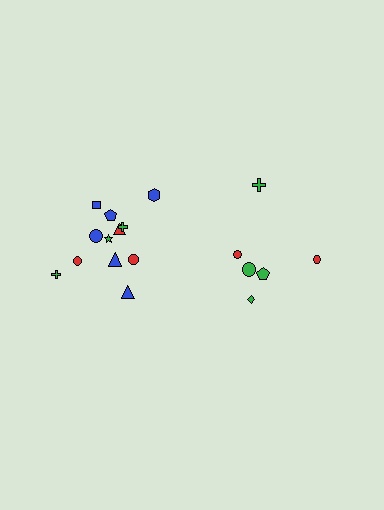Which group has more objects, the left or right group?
The left group.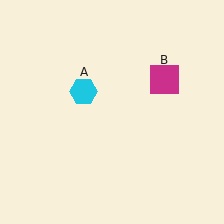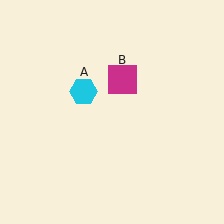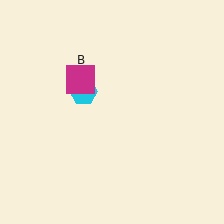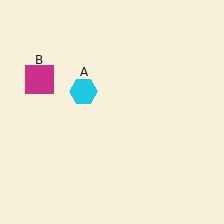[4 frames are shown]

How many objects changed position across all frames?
1 object changed position: magenta square (object B).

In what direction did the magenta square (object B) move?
The magenta square (object B) moved left.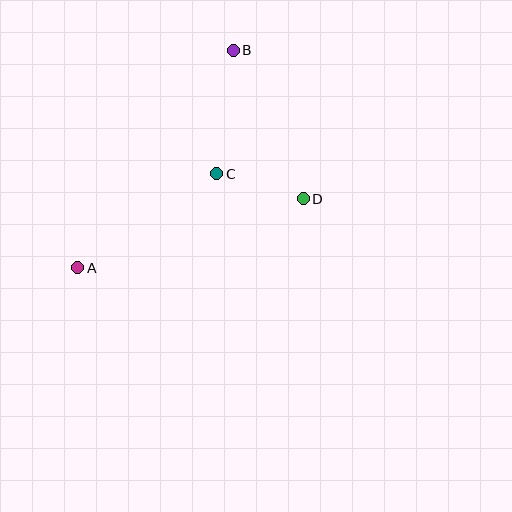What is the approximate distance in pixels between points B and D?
The distance between B and D is approximately 164 pixels.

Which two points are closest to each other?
Points C and D are closest to each other.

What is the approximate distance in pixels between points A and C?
The distance between A and C is approximately 168 pixels.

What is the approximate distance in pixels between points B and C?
The distance between B and C is approximately 125 pixels.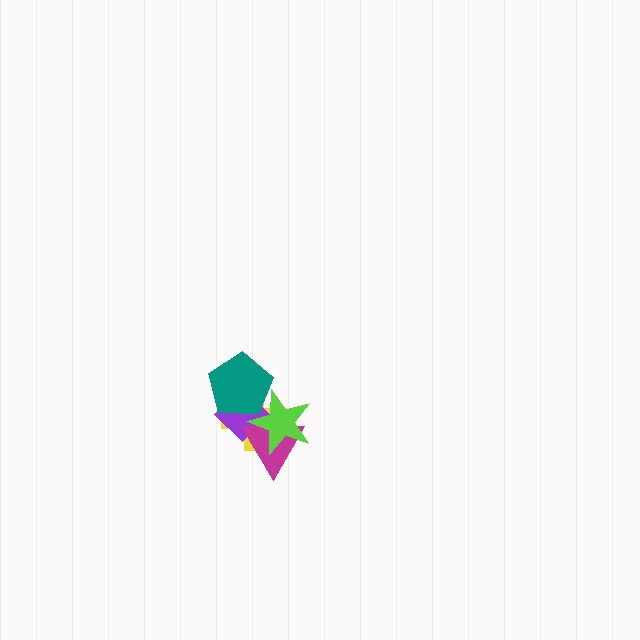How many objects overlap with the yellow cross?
4 objects overlap with the yellow cross.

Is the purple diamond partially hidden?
Yes, it is partially covered by another shape.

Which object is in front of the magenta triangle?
The lime star is in front of the magenta triangle.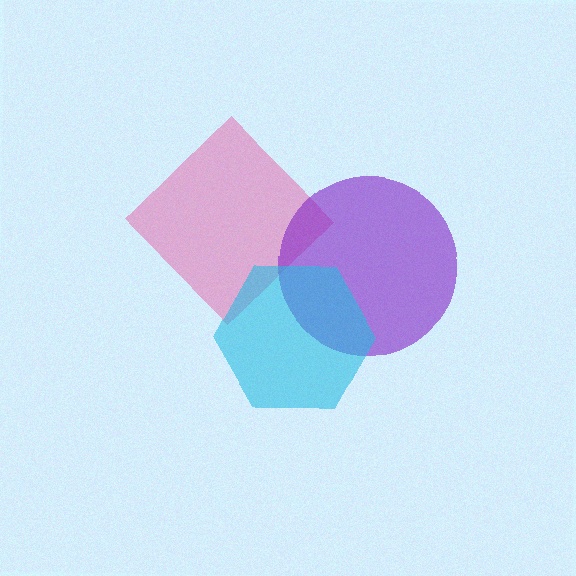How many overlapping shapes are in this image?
There are 3 overlapping shapes in the image.